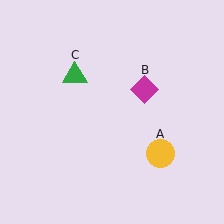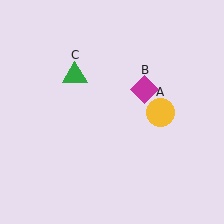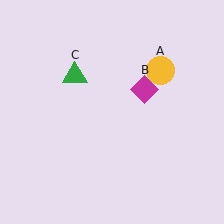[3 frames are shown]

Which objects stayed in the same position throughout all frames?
Magenta diamond (object B) and green triangle (object C) remained stationary.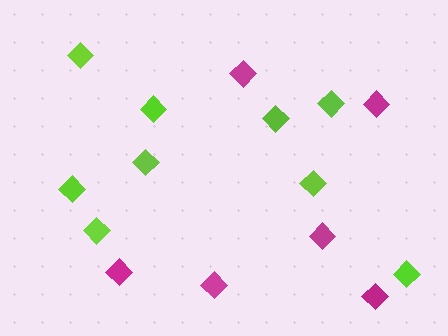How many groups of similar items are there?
There are 2 groups: one group of lime diamonds (9) and one group of magenta diamonds (6).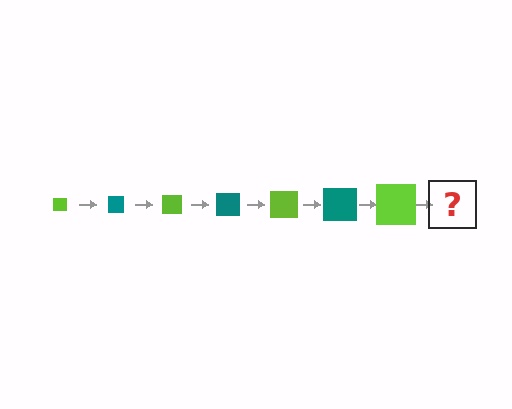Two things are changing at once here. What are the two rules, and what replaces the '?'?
The two rules are that the square grows larger each step and the color cycles through lime and teal. The '?' should be a teal square, larger than the previous one.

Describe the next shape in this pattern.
It should be a teal square, larger than the previous one.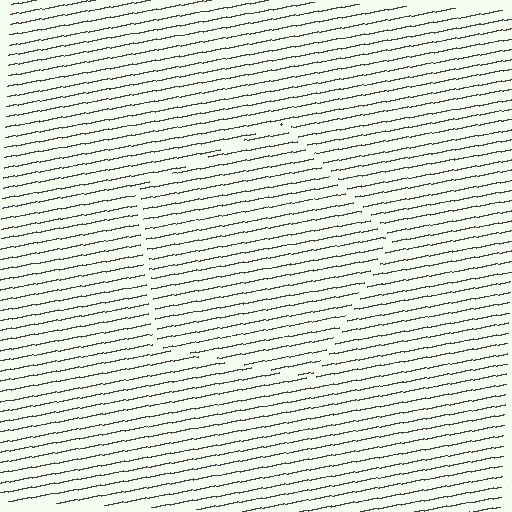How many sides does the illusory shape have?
5 sides — the line-ends trace a pentagon.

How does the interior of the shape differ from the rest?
The interior of the shape contains the same grating, shifted by half a period — the contour is defined by the phase discontinuity where line-ends from the inner and outer gratings abut.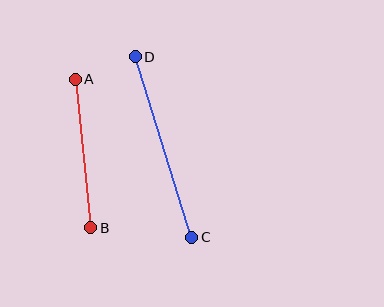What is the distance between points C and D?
The distance is approximately 189 pixels.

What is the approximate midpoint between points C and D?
The midpoint is at approximately (164, 147) pixels.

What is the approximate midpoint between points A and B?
The midpoint is at approximately (83, 154) pixels.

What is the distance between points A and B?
The distance is approximately 150 pixels.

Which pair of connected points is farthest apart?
Points C and D are farthest apart.